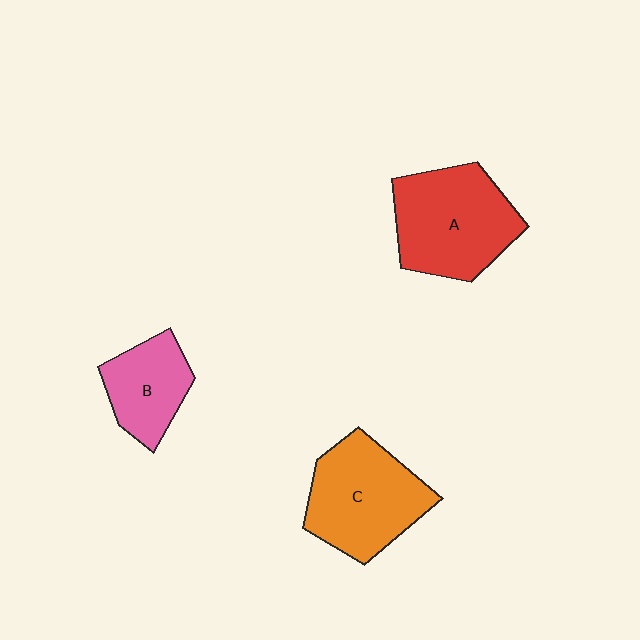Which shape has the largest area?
Shape A (red).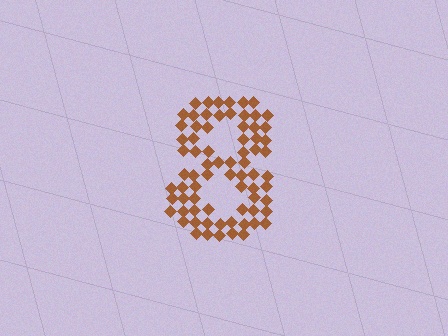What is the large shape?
The large shape is the digit 8.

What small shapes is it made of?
It is made of small diamonds.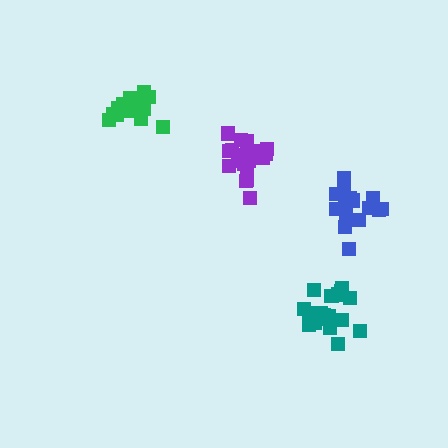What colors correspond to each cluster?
The clusters are colored: teal, purple, green, blue.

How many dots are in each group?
Group 1: 20 dots, Group 2: 20 dots, Group 3: 18 dots, Group 4: 16 dots (74 total).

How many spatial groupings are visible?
There are 4 spatial groupings.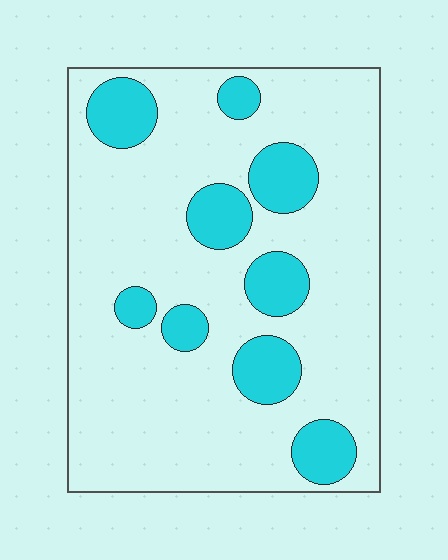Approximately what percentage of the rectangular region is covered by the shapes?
Approximately 20%.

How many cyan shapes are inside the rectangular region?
9.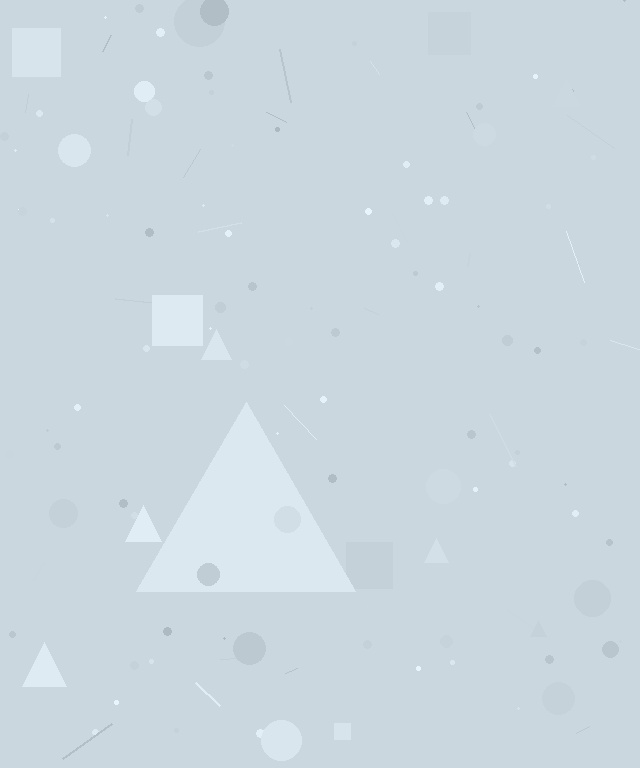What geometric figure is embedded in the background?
A triangle is embedded in the background.